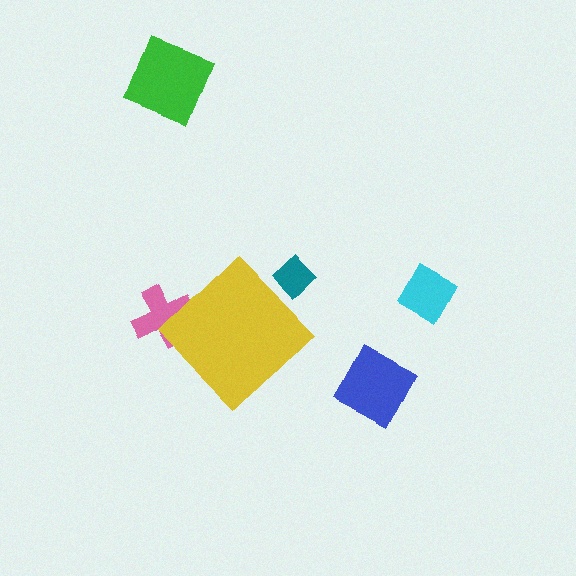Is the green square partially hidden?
No, the green square is fully visible.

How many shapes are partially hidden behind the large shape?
2 shapes are partially hidden.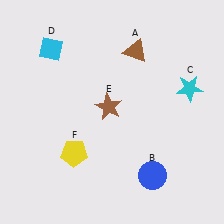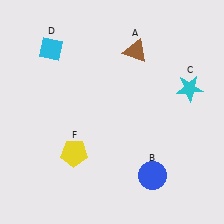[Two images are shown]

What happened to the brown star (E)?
The brown star (E) was removed in Image 2. It was in the top-left area of Image 1.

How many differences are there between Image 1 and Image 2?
There is 1 difference between the two images.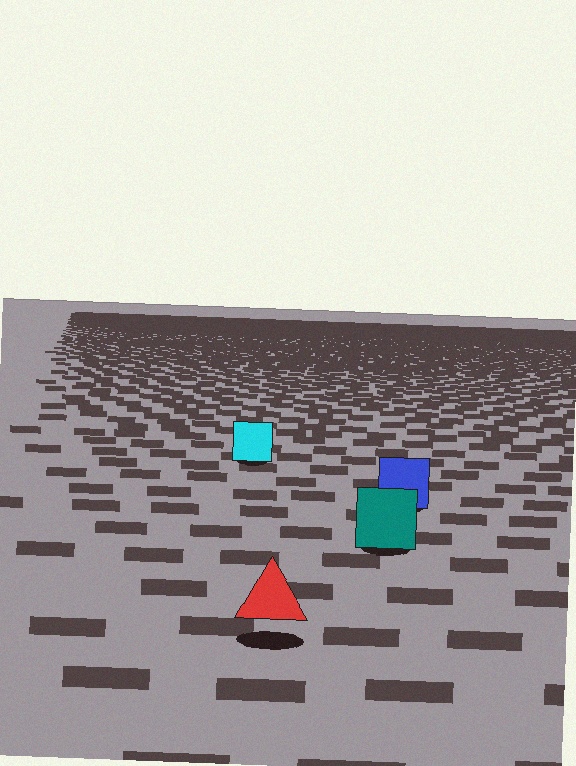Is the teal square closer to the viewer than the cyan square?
Yes. The teal square is closer — you can tell from the texture gradient: the ground texture is coarser near it.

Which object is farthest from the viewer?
The cyan square is farthest from the viewer. It appears smaller and the ground texture around it is denser.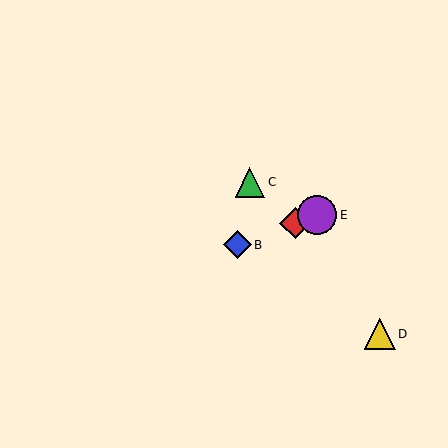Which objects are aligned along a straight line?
Objects A, B, E are aligned along a straight line.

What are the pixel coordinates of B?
Object B is at (237, 245).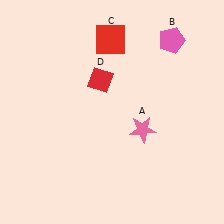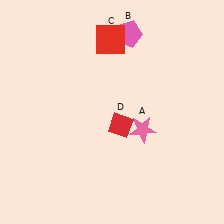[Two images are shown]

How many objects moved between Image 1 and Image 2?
2 objects moved between the two images.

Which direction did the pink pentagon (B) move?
The pink pentagon (B) moved left.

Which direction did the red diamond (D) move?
The red diamond (D) moved down.